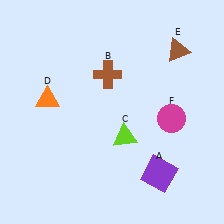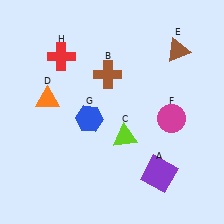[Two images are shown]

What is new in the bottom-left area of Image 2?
A blue hexagon (G) was added in the bottom-left area of Image 2.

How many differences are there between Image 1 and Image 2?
There are 2 differences between the two images.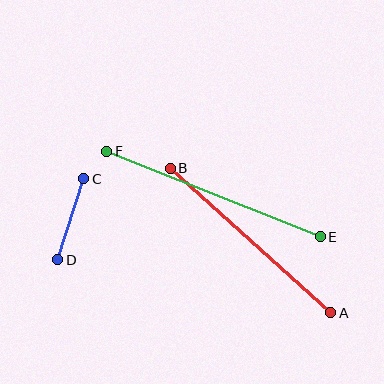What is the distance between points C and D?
The distance is approximately 85 pixels.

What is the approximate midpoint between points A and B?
The midpoint is at approximately (251, 240) pixels.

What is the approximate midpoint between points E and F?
The midpoint is at approximately (214, 194) pixels.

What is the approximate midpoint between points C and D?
The midpoint is at approximately (71, 219) pixels.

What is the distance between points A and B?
The distance is approximately 216 pixels.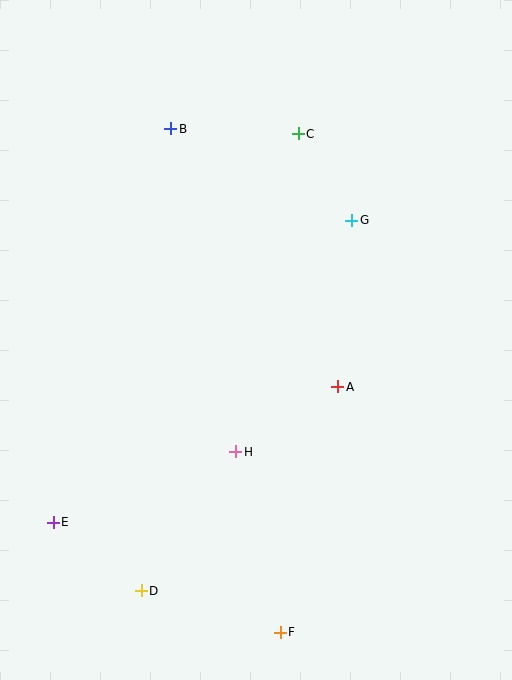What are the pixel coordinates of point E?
Point E is at (53, 522).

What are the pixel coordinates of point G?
Point G is at (352, 220).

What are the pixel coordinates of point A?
Point A is at (338, 387).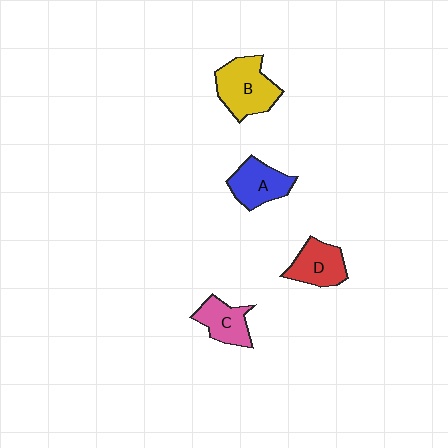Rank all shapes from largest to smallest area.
From largest to smallest: B (yellow), A (blue), D (red), C (pink).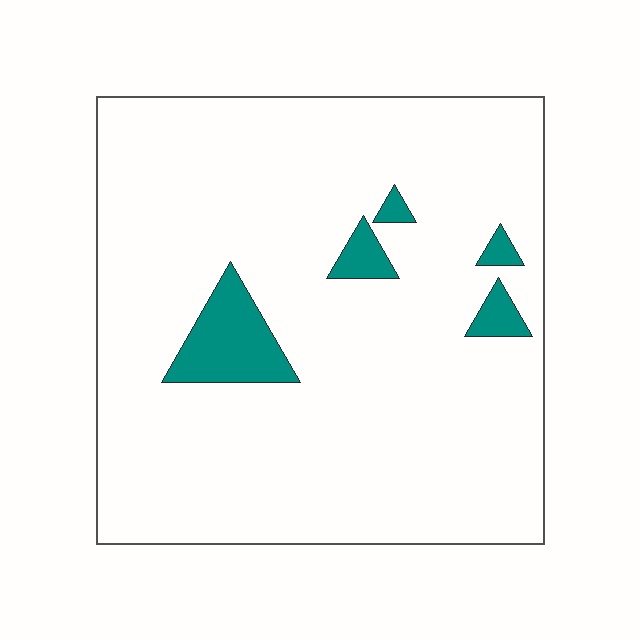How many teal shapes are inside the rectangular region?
5.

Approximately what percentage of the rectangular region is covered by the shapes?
Approximately 5%.